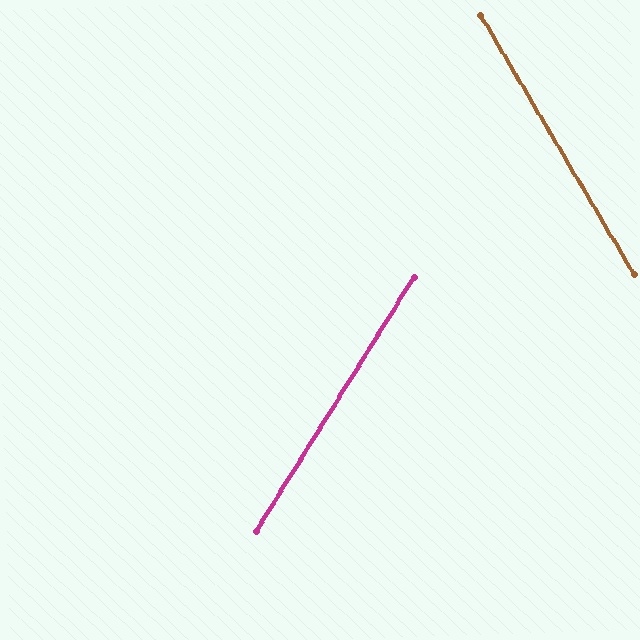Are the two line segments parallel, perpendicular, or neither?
Neither parallel nor perpendicular — they differ by about 63°.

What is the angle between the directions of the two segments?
Approximately 63 degrees.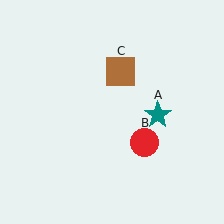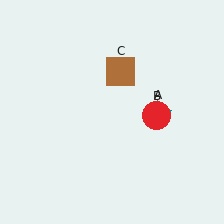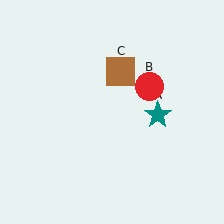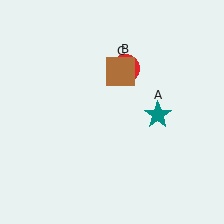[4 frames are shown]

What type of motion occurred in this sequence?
The red circle (object B) rotated counterclockwise around the center of the scene.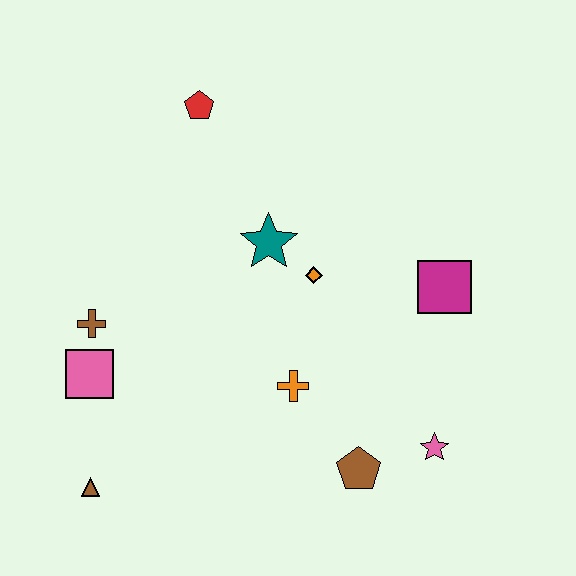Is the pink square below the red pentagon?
Yes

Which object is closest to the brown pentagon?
The pink star is closest to the brown pentagon.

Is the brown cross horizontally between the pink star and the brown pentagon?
No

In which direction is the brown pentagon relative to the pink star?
The brown pentagon is to the left of the pink star.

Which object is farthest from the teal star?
The brown triangle is farthest from the teal star.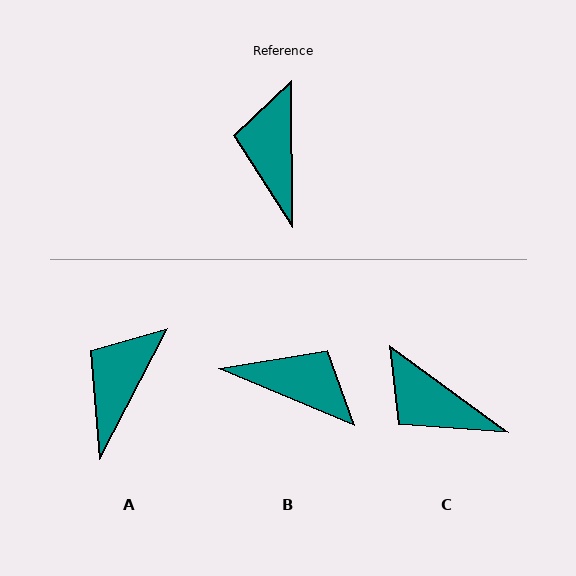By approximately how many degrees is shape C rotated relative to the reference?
Approximately 53 degrees counter-clockwise.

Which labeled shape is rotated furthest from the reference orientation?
B, about 113 degrees away.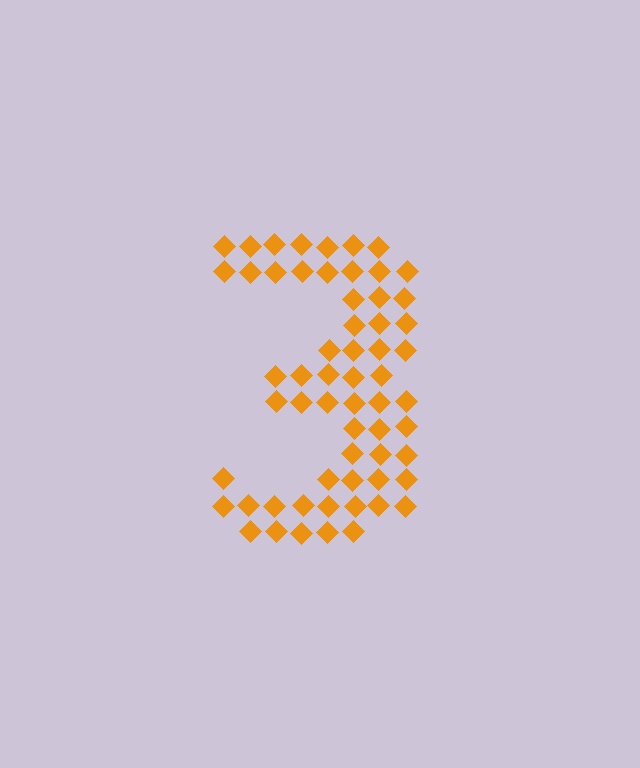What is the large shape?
The large shape is the digit 3.